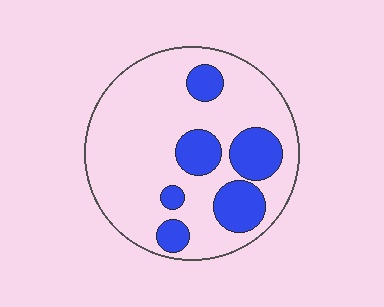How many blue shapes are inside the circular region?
6.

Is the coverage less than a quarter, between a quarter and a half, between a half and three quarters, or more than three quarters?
Less than a quarter.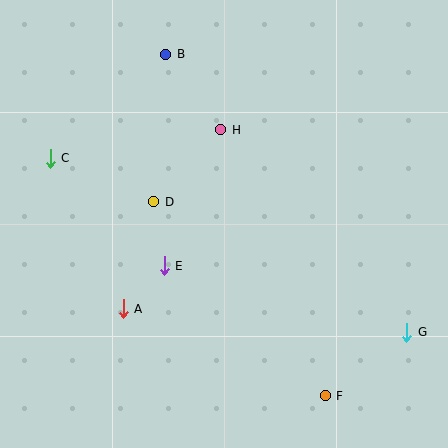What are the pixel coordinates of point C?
Point C is at (50, 158).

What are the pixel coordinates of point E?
Point E is at (164, 266).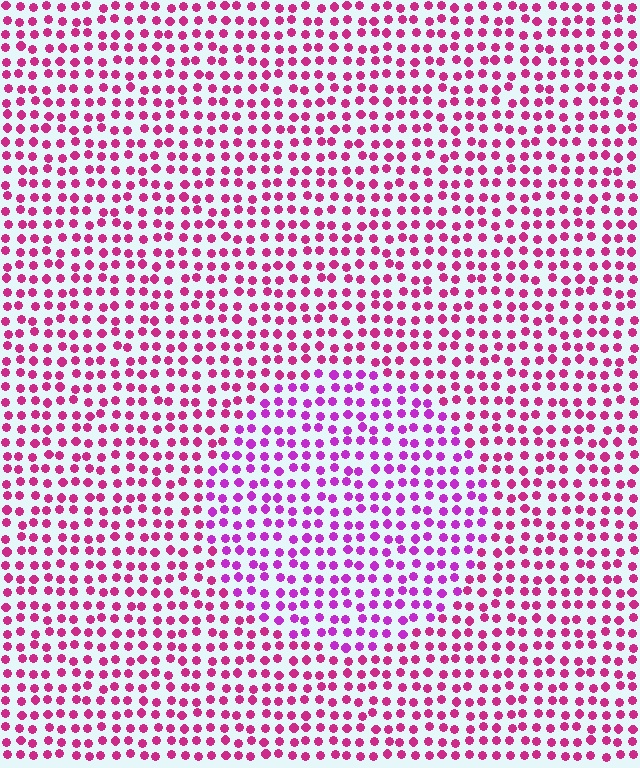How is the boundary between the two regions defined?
The boundary is defined purely by a slight shift in hue (about 28 degrees). Spacing, size, and orientation are identical on both sides.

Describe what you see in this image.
The image is filled with small magenta elements in a uniform arrangement. A circle-shaped region is visible where the elements are tinted to a slightly different hue, forming a subtle color boundary.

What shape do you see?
I see a circle.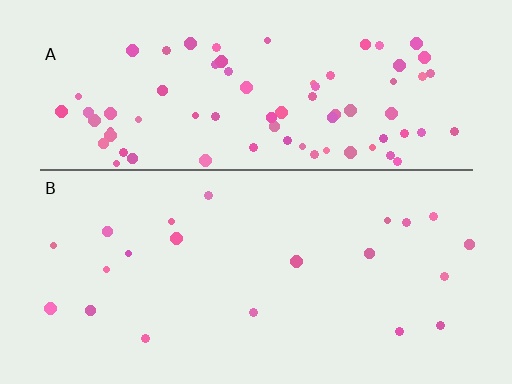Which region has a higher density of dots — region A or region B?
A (the top).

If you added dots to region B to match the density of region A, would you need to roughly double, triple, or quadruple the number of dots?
Approximately quadruple.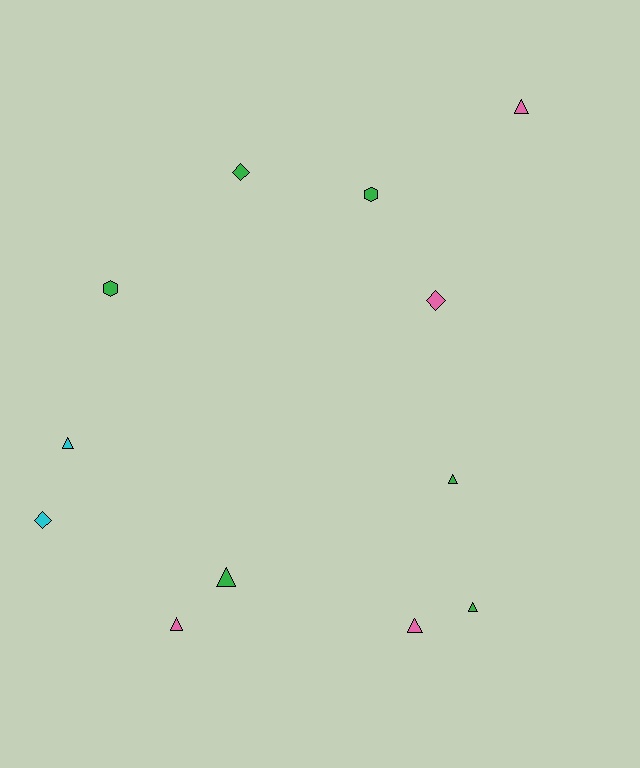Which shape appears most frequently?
Triangle, with 7 objects.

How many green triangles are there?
There are 3 green triangles.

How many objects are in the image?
There are 12 objects.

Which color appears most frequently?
Green, with 6 objects.